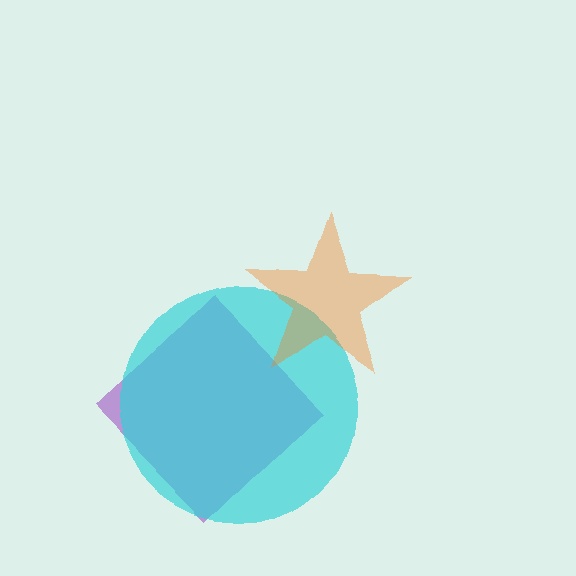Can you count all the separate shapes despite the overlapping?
Yes, there are 3 separate shapes.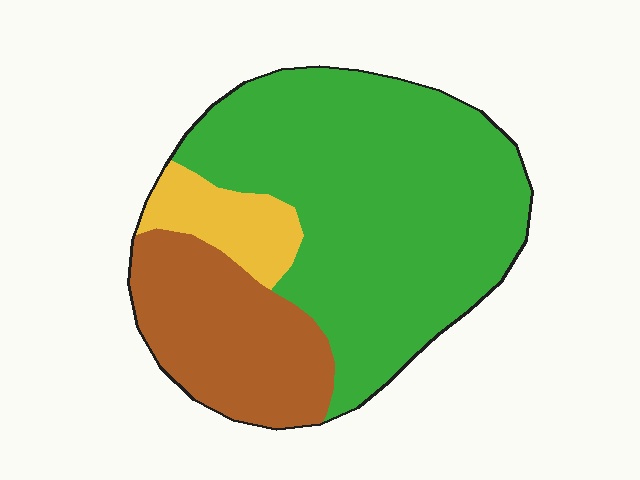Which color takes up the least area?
Yellow, at roughly 10%.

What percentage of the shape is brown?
Brown covers 25% of the shape.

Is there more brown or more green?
Green.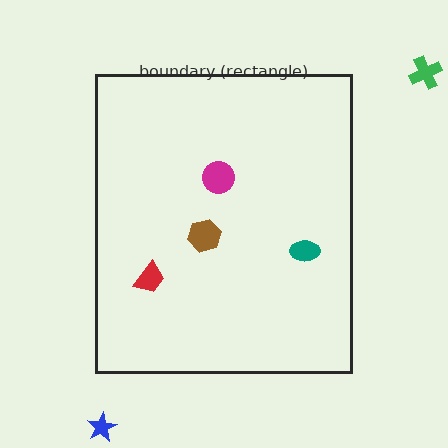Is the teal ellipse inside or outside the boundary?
Inside.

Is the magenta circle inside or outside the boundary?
Inside.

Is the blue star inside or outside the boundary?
Outside.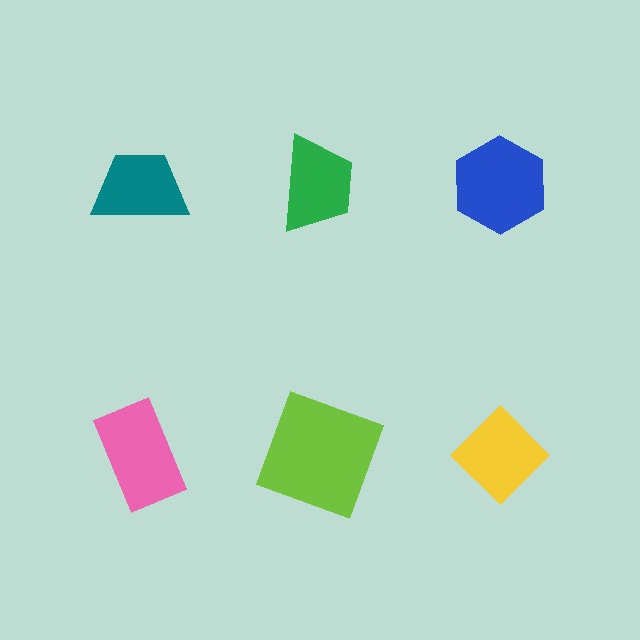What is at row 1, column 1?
A teal trapezoid.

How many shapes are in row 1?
3 shapes.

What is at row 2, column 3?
A yellow diamond.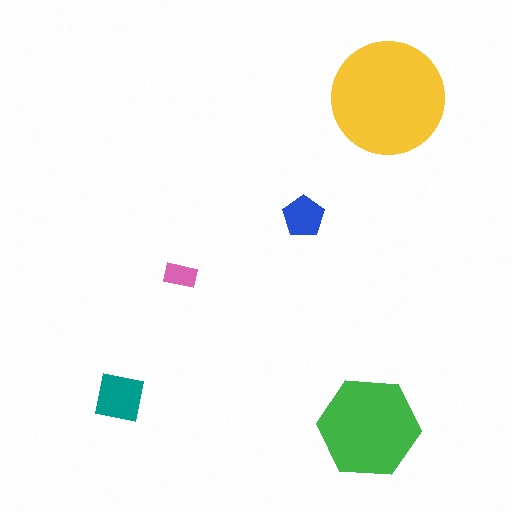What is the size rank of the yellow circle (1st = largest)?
1st.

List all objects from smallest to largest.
The pink rectangle, the blue pentagon, the teal square, the green hexagon, the yellow circle.